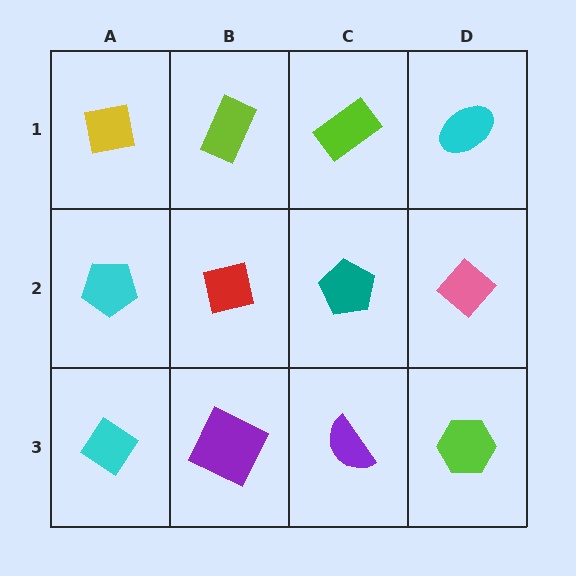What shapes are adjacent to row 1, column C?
A teal pentagon (row 2, column C), a lime rectangle (row 1, column B), a cyan ellipse (row 1, column D).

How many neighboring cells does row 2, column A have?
3.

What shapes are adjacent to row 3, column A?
A cyan pentagon (row 2, column A), a purple square (row 3, column B).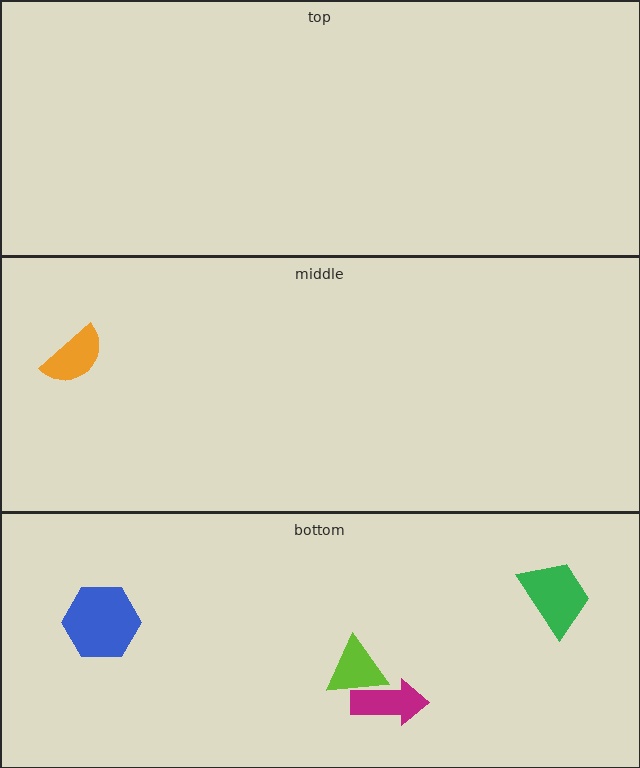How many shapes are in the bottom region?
4.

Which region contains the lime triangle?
The bottom region.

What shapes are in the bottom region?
The magenta arrow, the green trapezoid, the lime triangle, the blue hexagon.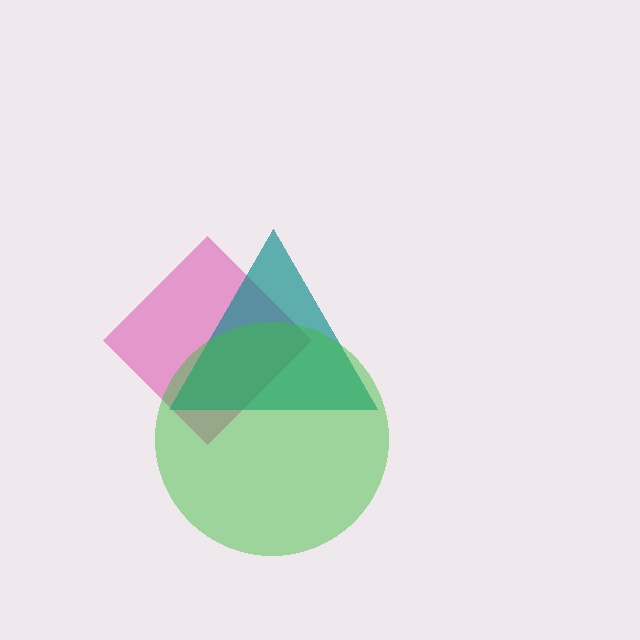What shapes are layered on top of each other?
The layered shapes are: a magenta diamond, a teal triangle, a green circle.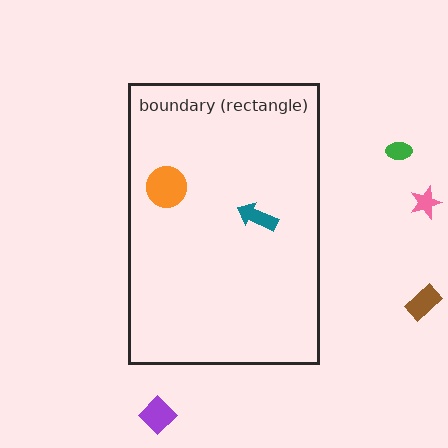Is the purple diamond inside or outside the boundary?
Outside.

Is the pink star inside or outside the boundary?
Outside.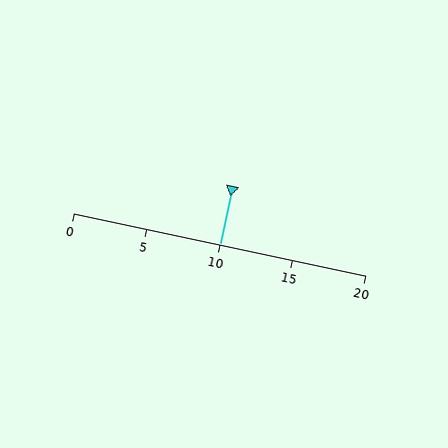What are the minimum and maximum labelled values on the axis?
The axis runs from 0 to 20.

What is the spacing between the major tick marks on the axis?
The major ticks are spaced 5 apart.